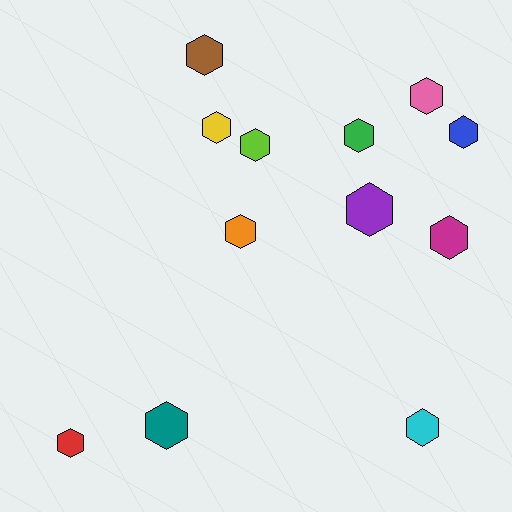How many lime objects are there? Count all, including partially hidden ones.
There is 1 lime object.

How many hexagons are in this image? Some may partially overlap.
There are 12 hexagons.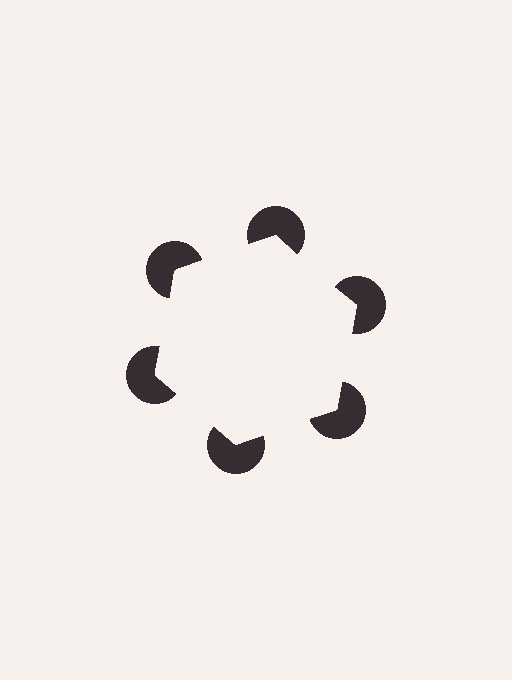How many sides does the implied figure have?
6 sides.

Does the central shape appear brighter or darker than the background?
It typically appears slightly brighter than the background, even though no actual brightness change is drawn.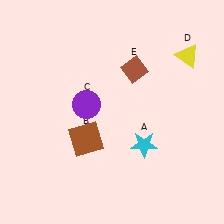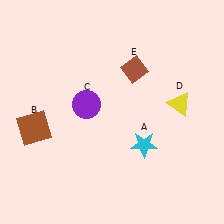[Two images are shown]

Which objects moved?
The objects that moved are: the brown square (B), the yellow triangle (D).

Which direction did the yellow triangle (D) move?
The yellow triangle (D) moved down.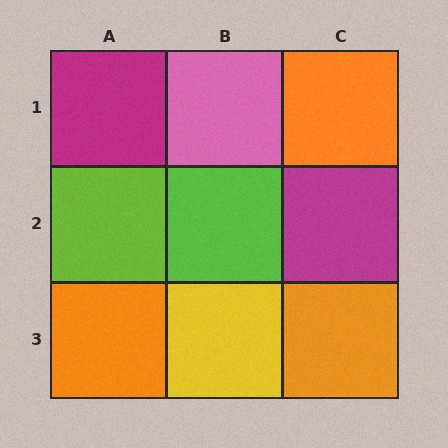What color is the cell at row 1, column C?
Orange.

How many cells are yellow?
1 cell is yellow.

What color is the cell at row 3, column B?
Yellow.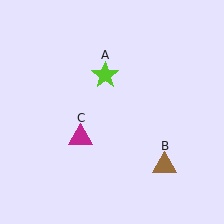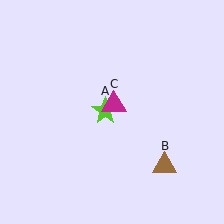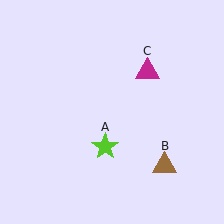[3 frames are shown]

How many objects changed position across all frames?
2 objects changed position: lime star (object A), magenta triangle (object C).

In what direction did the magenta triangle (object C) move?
The magenta triangle (object C) moved up and to the right.